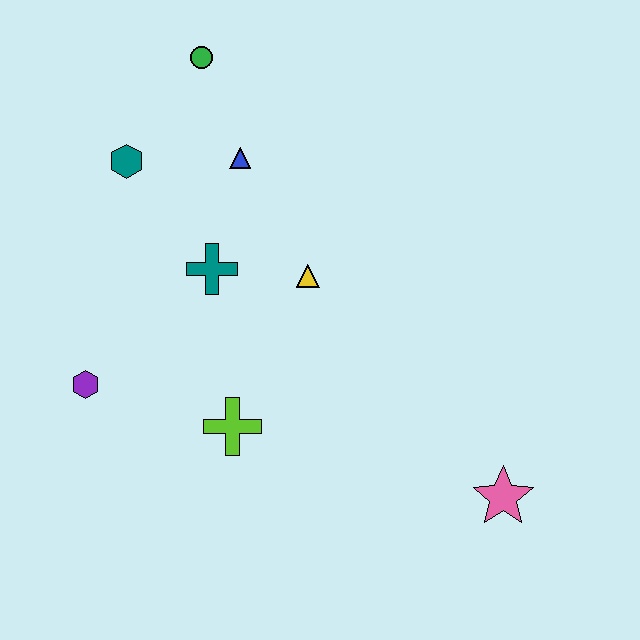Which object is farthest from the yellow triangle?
The pink star is farthest from the yellow triangle.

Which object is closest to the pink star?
The lime cross is closest to the pink star.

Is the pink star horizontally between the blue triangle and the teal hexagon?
No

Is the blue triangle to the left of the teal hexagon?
No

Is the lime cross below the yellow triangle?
Yes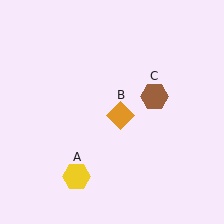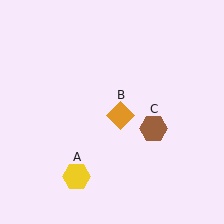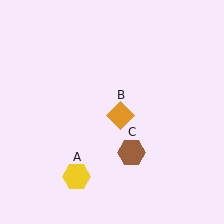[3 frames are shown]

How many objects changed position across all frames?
1 object changed position: brown hexagon (object C).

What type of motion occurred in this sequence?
The brown hexagon (object C) rotated clockwise around the center of the scene.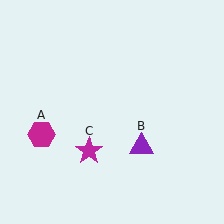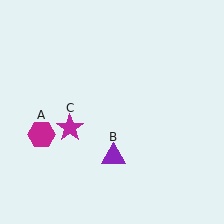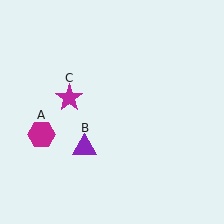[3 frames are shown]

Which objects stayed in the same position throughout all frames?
Magenta hexagon (object A) remained stationary.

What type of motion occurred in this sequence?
The purple triangle (object B), magenta star (object C) rotated clockwise around the center of the scene.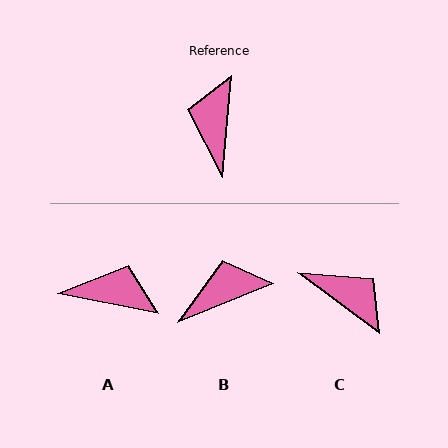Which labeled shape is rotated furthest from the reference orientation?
C, about 122 degrees away.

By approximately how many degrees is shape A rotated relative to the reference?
Approximately 96 degrees clockwise.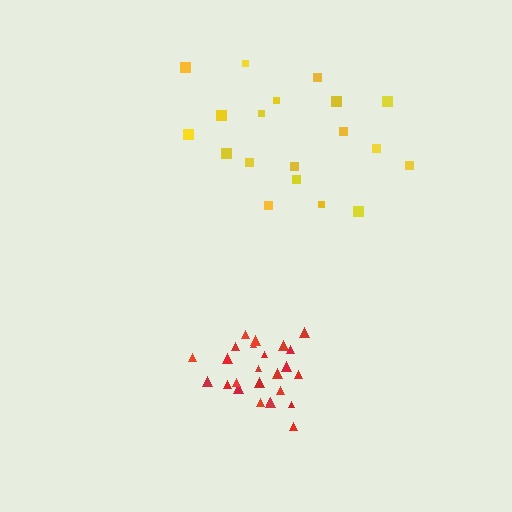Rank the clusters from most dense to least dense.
red, yellow.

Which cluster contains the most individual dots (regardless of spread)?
Red (26).